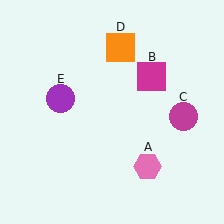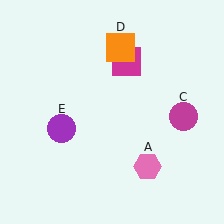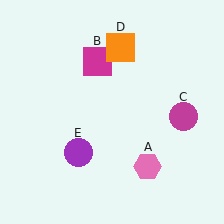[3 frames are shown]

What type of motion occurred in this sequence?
The magenta square (object B), purple circle (object E) rotated counterclockwise around the center of the scene.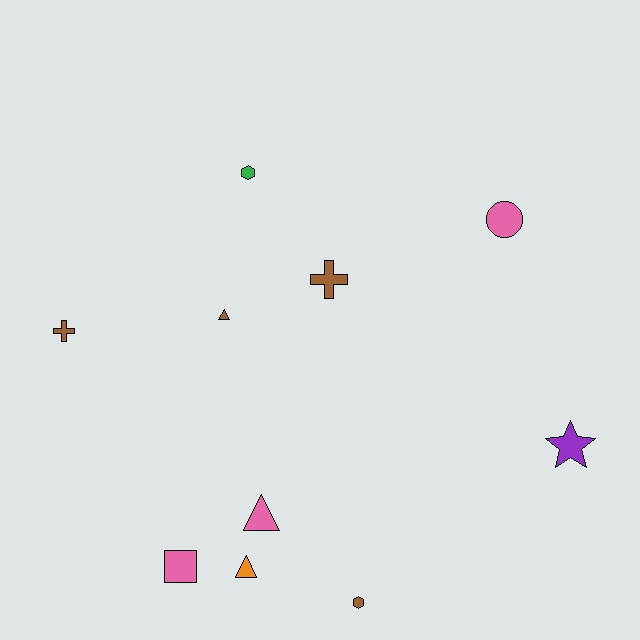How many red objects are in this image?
There are no red objects.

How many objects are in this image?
There are 10 objects.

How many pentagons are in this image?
There are no pentagons.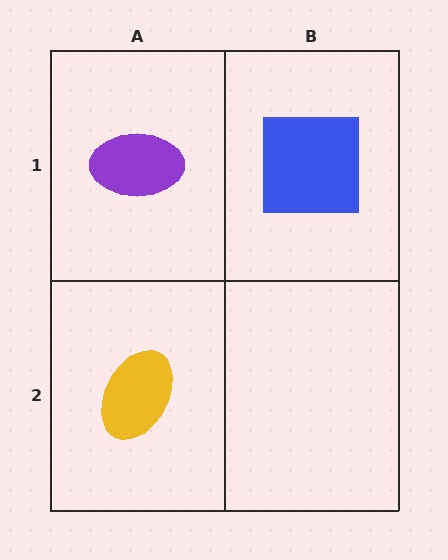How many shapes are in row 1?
2 shapes.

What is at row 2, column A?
A yellow ellipse.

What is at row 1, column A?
A purple ellipse.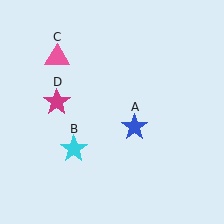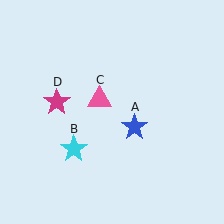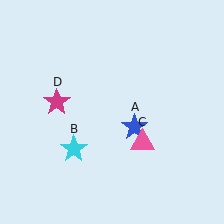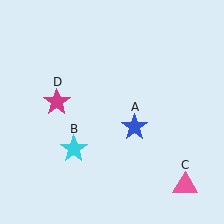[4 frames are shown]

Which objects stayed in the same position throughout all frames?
Blue star (object A) and cyan star (object B) and magenta star (object D) remained stationary.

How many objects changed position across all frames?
1 object changed position: pink triangle (object C).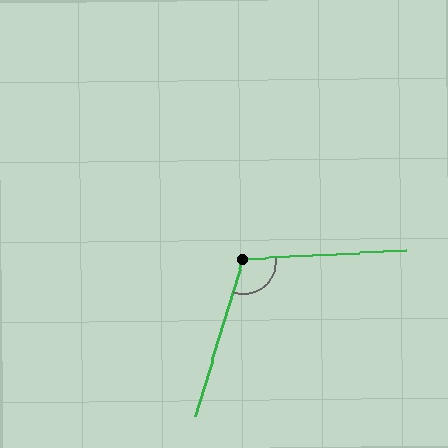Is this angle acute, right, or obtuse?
It is obtuse.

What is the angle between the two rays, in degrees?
Approximately 110 degrees.